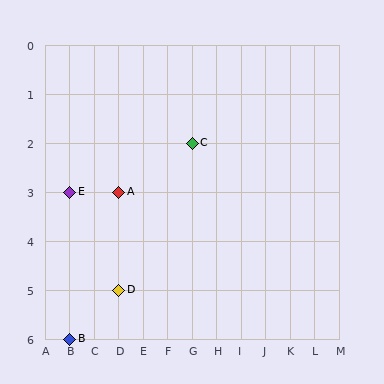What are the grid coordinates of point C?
Point C is at grid coordinates (G, 2).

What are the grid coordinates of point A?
Point A is at grid coordinates (D, 3).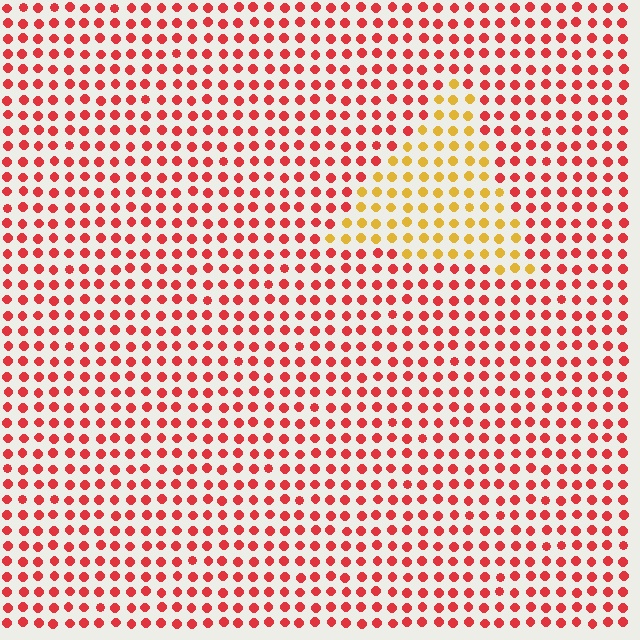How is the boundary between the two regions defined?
The boundary is defined purely by a slight shift in hue (about 48 degrees). Spacing, size, and orientation are identical on both sides.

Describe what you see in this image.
The image is filled with small red elements in a uniform arrangement. A triangle-shaped region is visible where the elements are tinted to a slightly different hue, forming a subtle color boundary.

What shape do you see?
I see a triangle.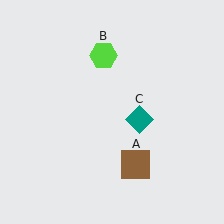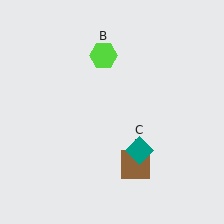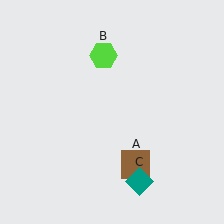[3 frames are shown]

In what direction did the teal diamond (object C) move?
The teal diamond (object C) moved down.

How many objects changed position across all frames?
1 object changed position: teal diamond (object C).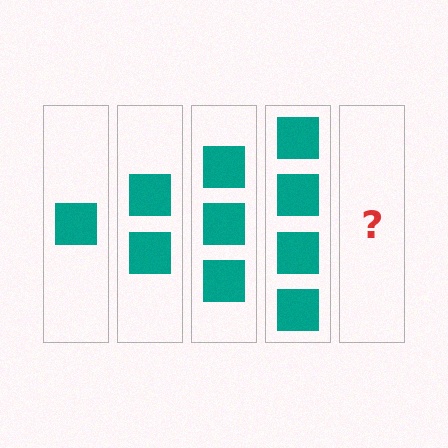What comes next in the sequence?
The next element should be 5 squares.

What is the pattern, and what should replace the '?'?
The pattern is that each step adds one more square. The '?' should be 5 squares.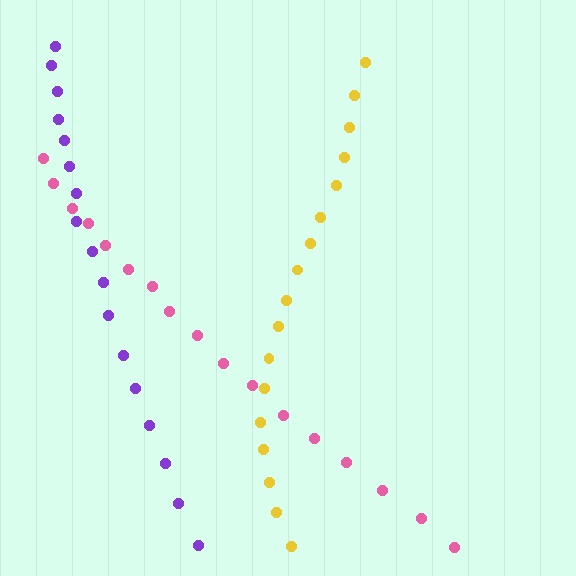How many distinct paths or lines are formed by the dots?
There are 3 distinct paths.